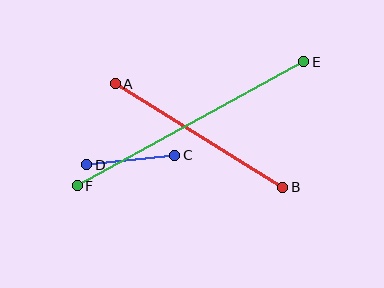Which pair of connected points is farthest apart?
Points E and F are farthest apart.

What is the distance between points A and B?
The distance is approximately 197 pixels.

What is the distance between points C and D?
The distance is approximately 88 pixels.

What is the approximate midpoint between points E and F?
The midpoint is at approximately (190, 124) pixels.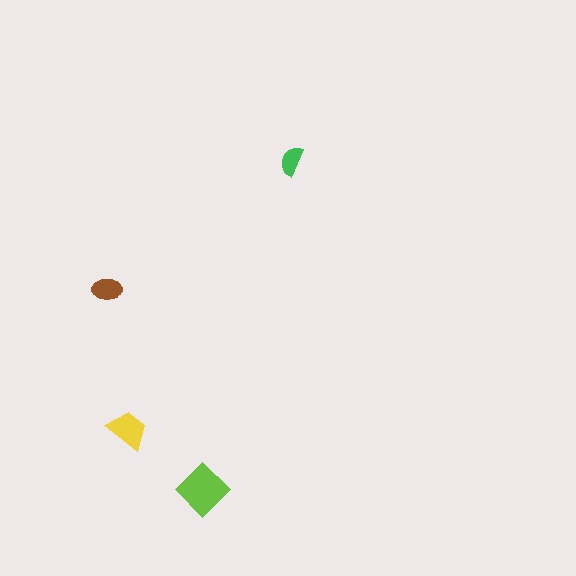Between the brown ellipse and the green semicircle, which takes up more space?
The brown ellipse.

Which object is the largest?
The lime diamond.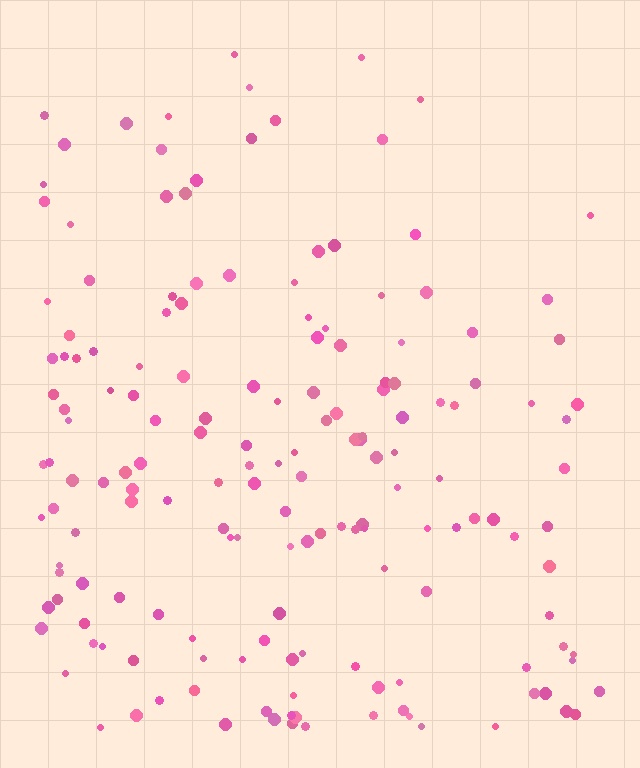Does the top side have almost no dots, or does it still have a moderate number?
Still a moderate number, just noticeably fewer than the bottom.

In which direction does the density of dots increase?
From top to bottom, with the bottom side densest.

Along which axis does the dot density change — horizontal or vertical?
Vertical.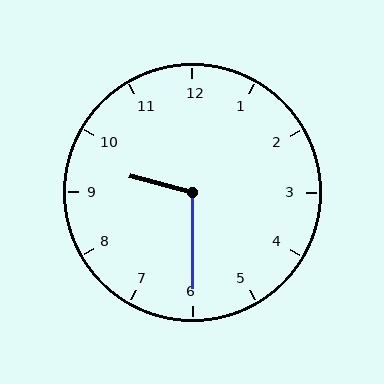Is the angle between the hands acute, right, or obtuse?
It is obtuse.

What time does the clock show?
9:30.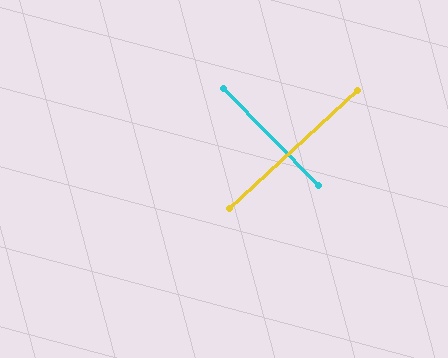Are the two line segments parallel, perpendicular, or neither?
Perpendicular — they meet at approximately 88°.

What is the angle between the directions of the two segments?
Approximately 88 degrees.